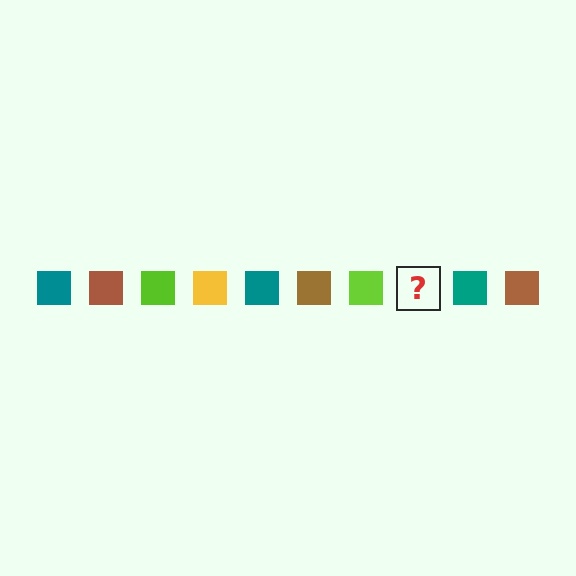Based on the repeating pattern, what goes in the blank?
The blank should be a yellow square.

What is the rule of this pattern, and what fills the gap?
The rule is that the pattern cycles through teal, brown, lime, yellow squares. The gap should be filled with a yellow square.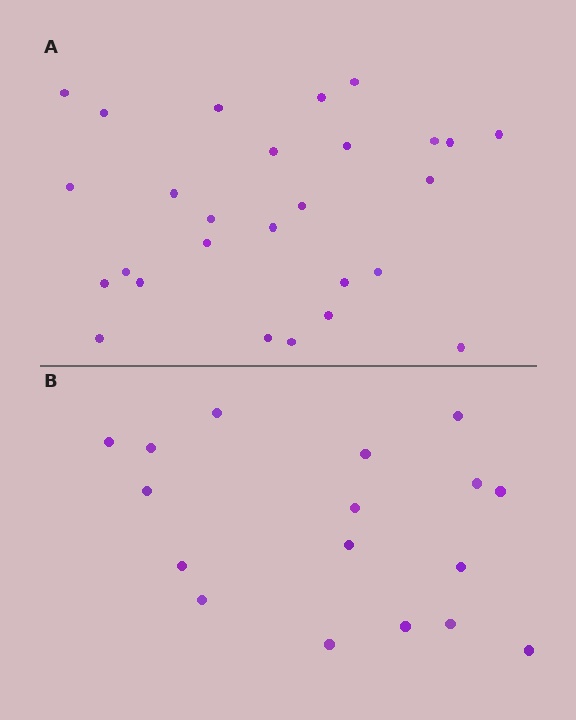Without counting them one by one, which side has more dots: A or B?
Region A (the top region) has more dots.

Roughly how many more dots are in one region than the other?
Region A has roughly 10 or so more dots than region B.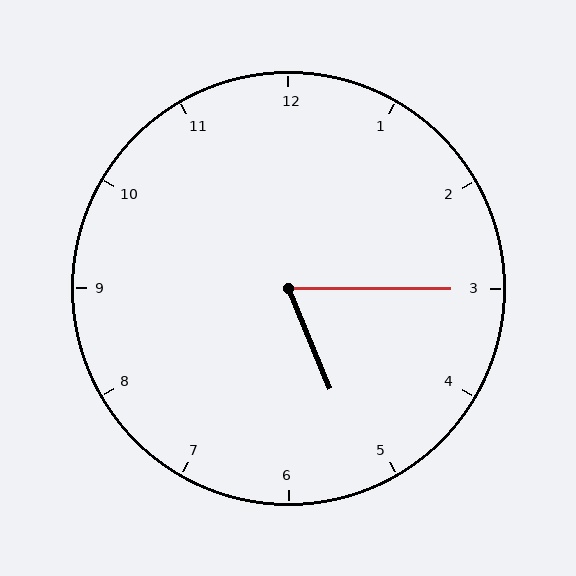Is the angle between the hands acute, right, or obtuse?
It is acute.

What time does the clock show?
5:15.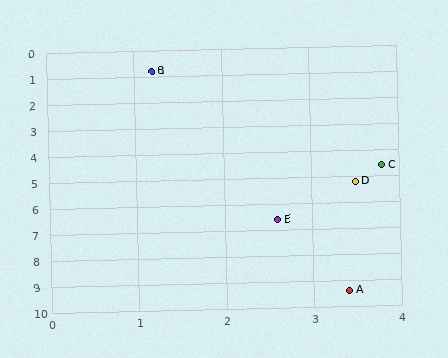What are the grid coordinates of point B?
Point B is at approximately (1.2, 0.8).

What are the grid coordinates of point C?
Point C is at approximately (3.8, 4.6).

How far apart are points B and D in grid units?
Points B and D are about 5.0 grid units apart.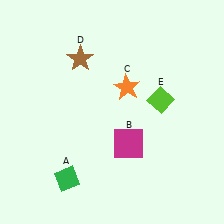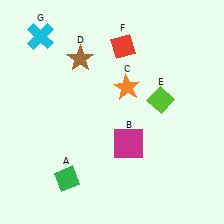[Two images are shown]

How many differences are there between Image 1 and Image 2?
There are 2 differences between the two images.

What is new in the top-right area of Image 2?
A red diamond (F) was added in the top-right area of Image 2.